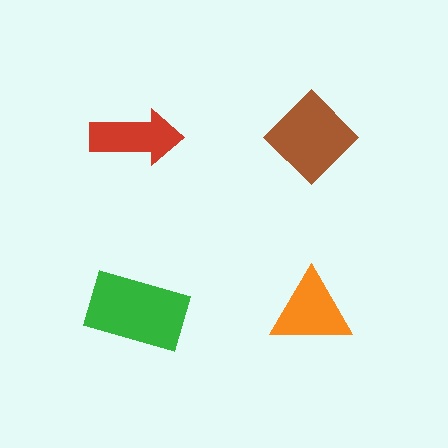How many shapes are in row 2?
2 shapes.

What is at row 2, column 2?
An orange triangle.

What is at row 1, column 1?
A red arrow.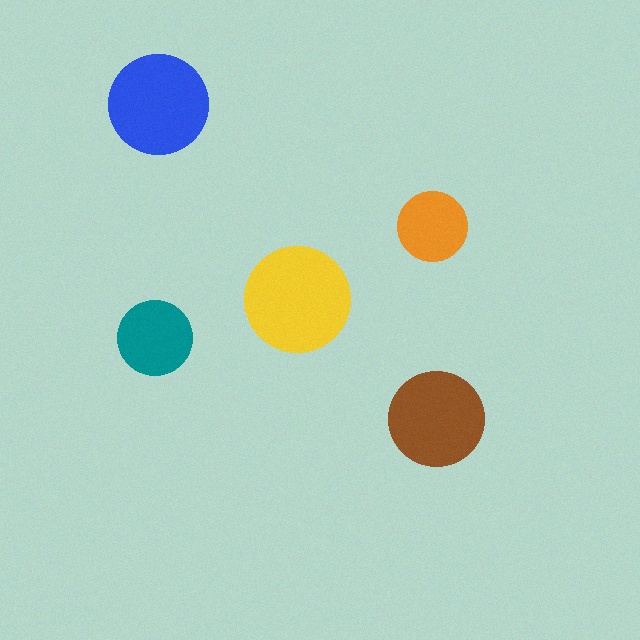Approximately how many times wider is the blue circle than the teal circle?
About 1.5 times wider.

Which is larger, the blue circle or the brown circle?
The blue one.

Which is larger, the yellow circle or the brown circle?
The yellow one.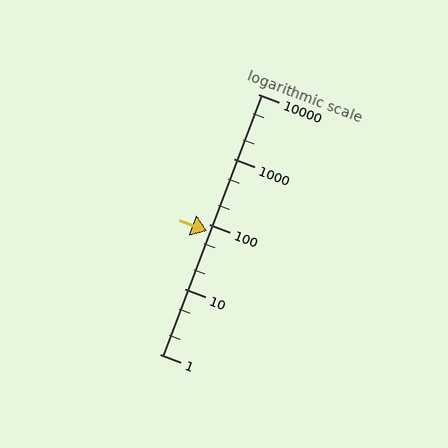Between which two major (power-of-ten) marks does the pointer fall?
The pointer is between 10 and 100.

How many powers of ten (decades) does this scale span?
The scale spans 4 decades, from 1 to 10000.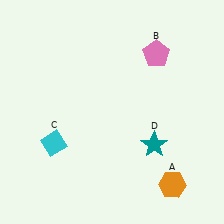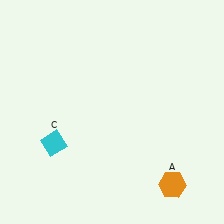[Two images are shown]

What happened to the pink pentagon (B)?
The pink pentagon (B) was removed in Image 2. It was in the top-right area of Image 1.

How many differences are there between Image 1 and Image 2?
There are 2 differences between the two images.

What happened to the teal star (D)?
The teal star (D) was removed in Image 2. It was in the bottom-right area of Image 1.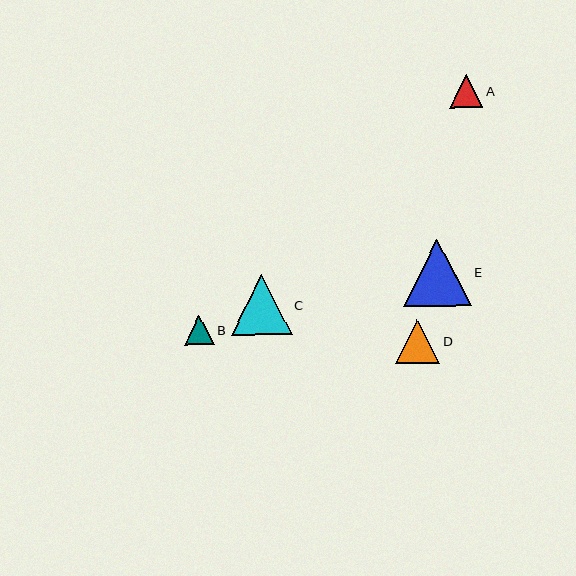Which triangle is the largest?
Triangle E is the largest with a size of approximately 67 pixels.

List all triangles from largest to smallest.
From largest to smallest: E, C, D, A, B.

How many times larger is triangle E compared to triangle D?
Triangle E is approximately 1.5 times the size of triangle D.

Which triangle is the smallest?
Triangle B is the smallest with a size of approximately 29 pixels.